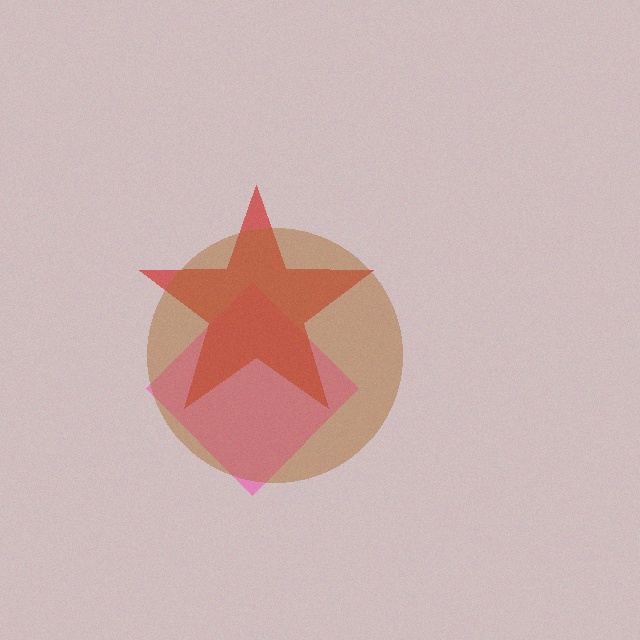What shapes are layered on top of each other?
The layered shapes are: a pink diamond, a red star, a brown circle.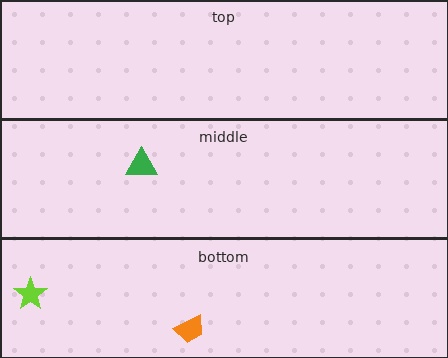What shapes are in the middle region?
The green triangle.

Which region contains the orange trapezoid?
The bottom region.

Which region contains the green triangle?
The middle region.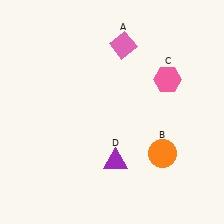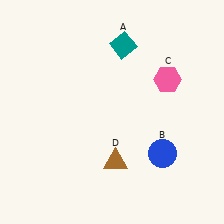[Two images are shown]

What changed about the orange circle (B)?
In Image 1, B is orange. In Image 2, it changed to blue.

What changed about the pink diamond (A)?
In Image 1, A is pink. In Image 2, it changed to teal.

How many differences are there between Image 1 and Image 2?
There are 3 differences between the two images.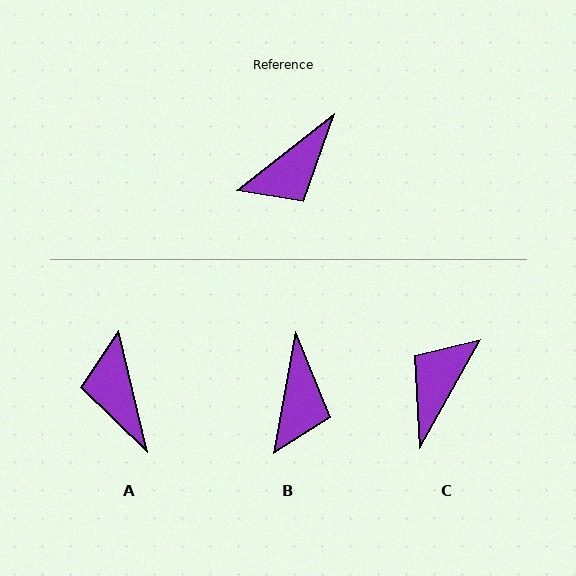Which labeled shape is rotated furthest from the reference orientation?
C, about 158 degrees away.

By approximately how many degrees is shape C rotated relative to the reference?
Approximately 158 degrees clockwise.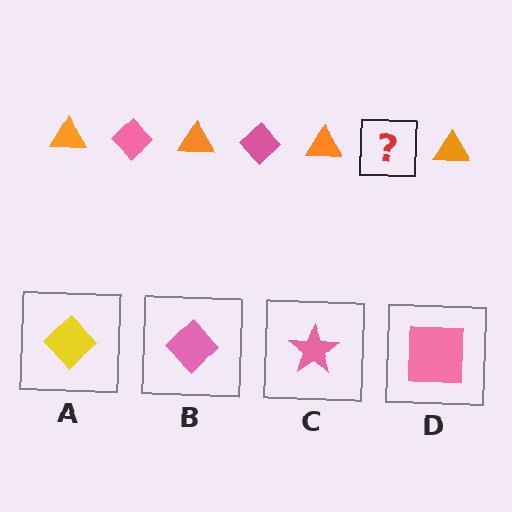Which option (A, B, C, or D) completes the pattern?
B.